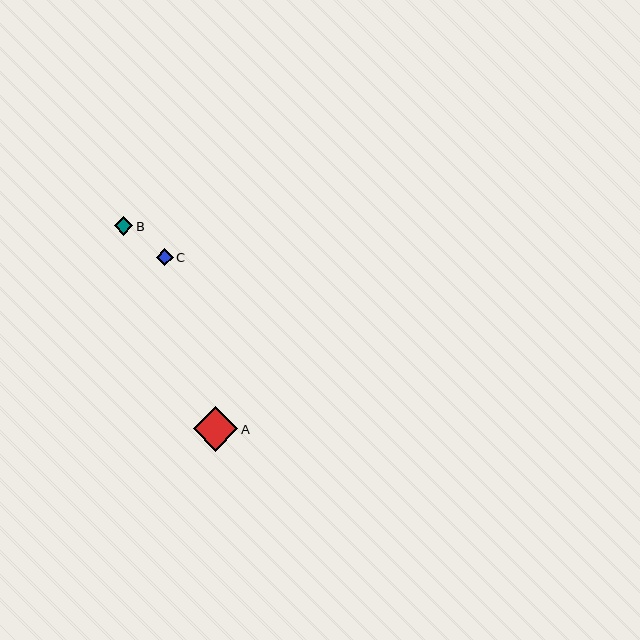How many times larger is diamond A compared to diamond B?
Diamond A is approximately 2.4 times the size of diamond B.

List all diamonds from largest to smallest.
From largest to smallest: A, B, C.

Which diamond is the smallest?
Diamond C is the smallest with a size of approximately 17 pixels.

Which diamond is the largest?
Diamond A is the largest with a size of approximately 45 pixels.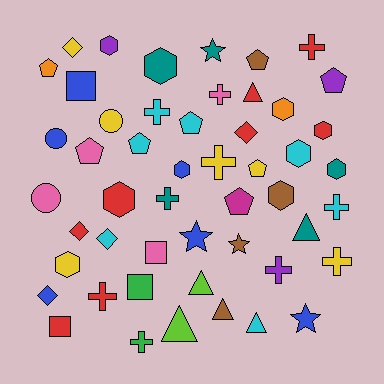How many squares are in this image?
There are 4 squares.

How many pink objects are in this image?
There are 4 pink objects.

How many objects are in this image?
There are 50 objects.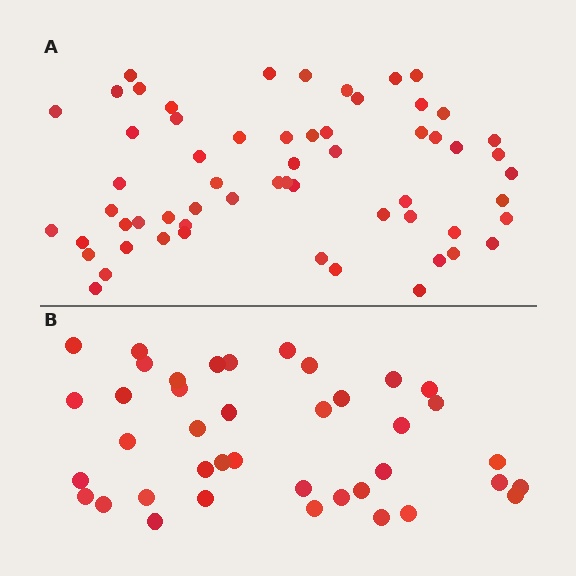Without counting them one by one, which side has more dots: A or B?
Region A (the top region) has more dots.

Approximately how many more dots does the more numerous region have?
Region A has approximately 20 more dots than region B.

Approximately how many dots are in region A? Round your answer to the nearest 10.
About 60 dots.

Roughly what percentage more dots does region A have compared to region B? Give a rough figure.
About 50% more.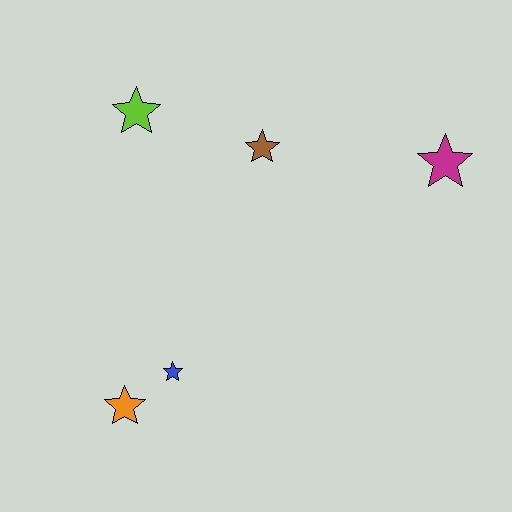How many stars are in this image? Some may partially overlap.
There are 5 stars.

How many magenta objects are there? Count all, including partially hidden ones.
There is 1 magenta object.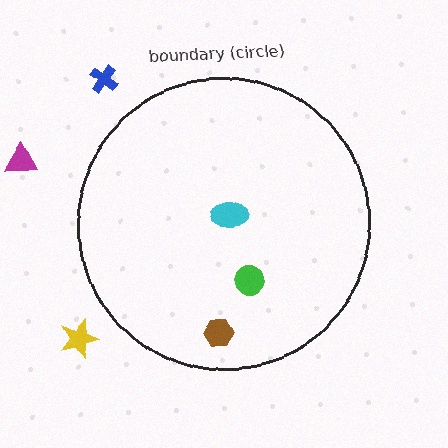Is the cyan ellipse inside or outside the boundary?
Inside.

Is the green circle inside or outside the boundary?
Inside.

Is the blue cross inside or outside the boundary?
Outside.